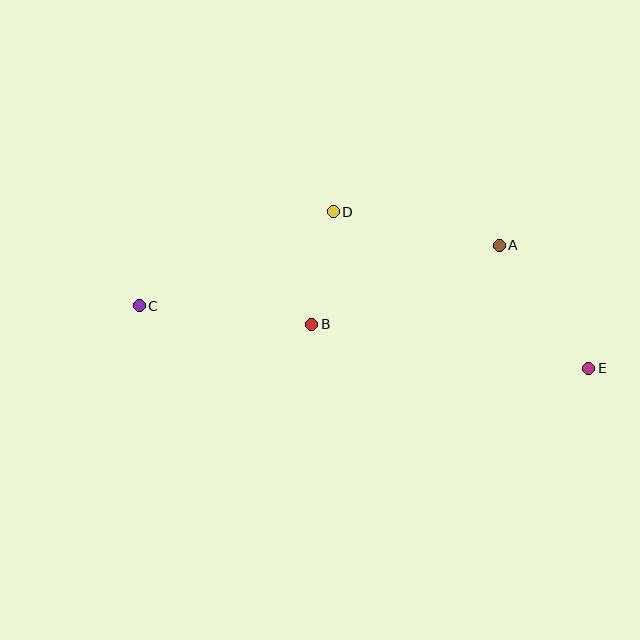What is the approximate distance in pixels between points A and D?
The distance between A and D is approximately 169 pixels.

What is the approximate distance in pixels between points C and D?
The distance between C and D is approximately 216 pixels.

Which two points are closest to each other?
Points B and D are closest to each other.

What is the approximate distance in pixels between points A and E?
The distance between A and E is approximately 152 pixels.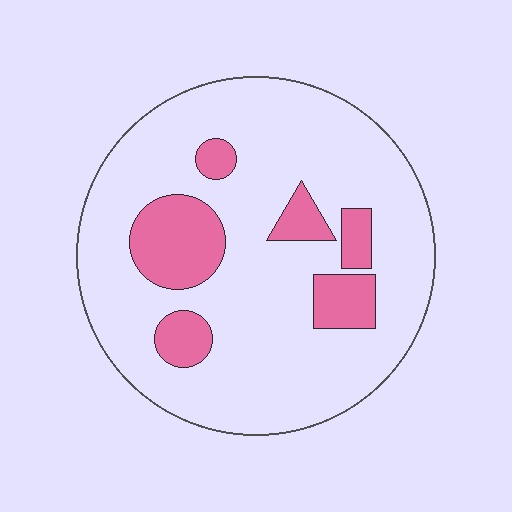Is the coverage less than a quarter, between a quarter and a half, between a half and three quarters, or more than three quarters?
Less than a quarter.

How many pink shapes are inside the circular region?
6.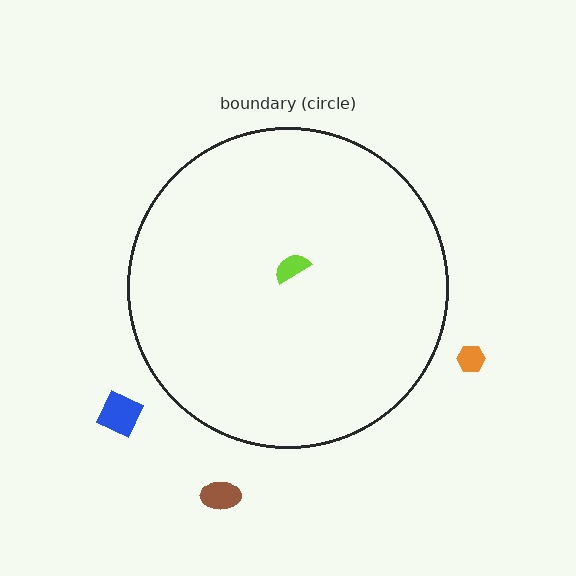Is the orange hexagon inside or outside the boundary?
Outside.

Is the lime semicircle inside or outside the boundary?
Inside.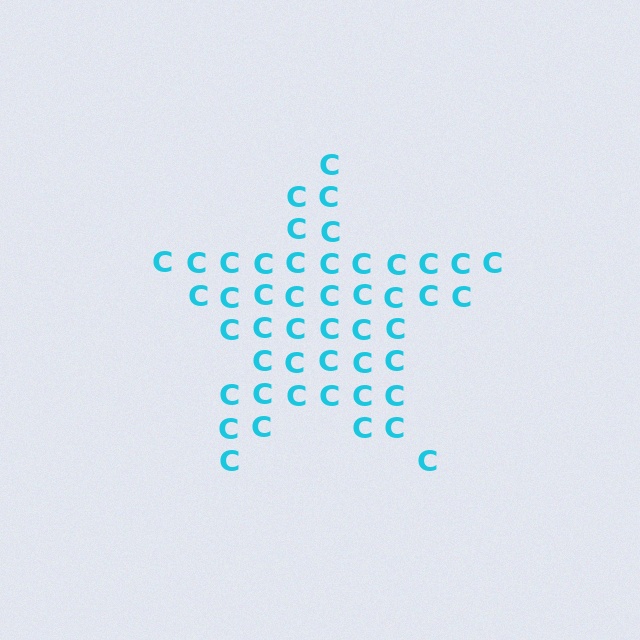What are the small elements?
The small elements are letter C's.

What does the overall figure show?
The overall figure shows a star.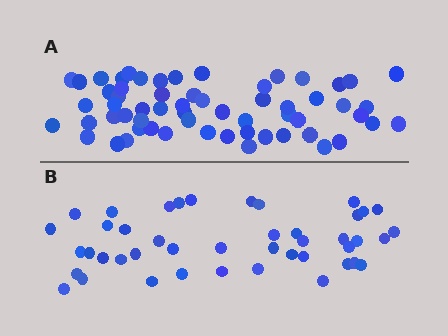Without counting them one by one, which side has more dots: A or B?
Region A (the top region) has more dots.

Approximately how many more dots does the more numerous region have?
Region A has approximately 15 more dots than region B.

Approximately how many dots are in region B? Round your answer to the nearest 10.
About 40 dots. (The exact count is 44, which rounds to 40.)